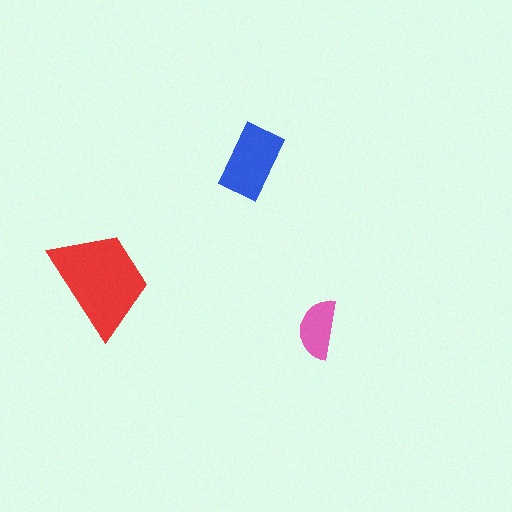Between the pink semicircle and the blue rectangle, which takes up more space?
The blue rectangle.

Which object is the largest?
The red trapezoid.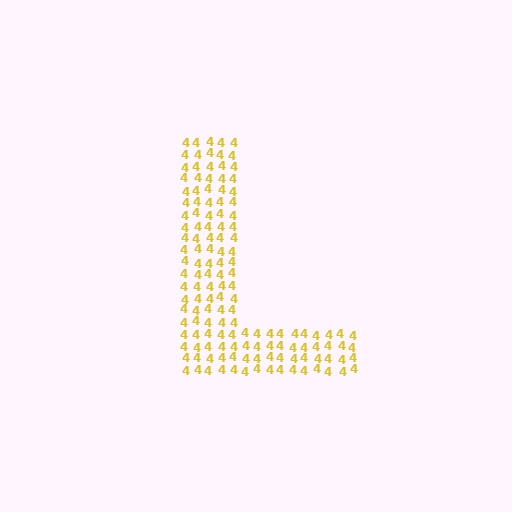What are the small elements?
The small elements are digit 4's.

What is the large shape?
The large shape is the letter L.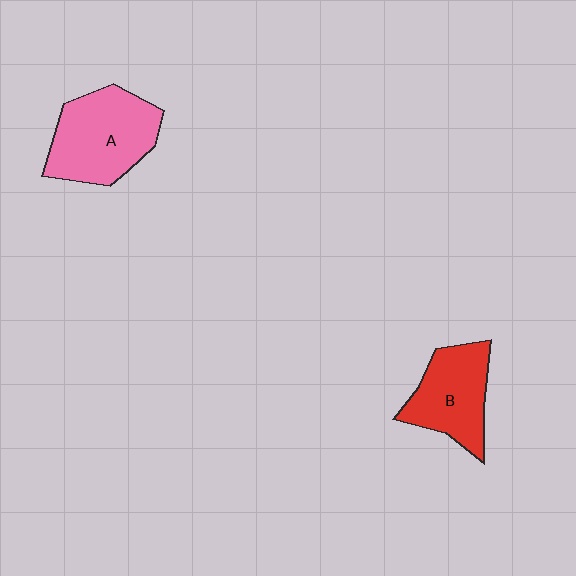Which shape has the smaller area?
Shape B (red).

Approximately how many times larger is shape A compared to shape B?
Approximately 1.3 times.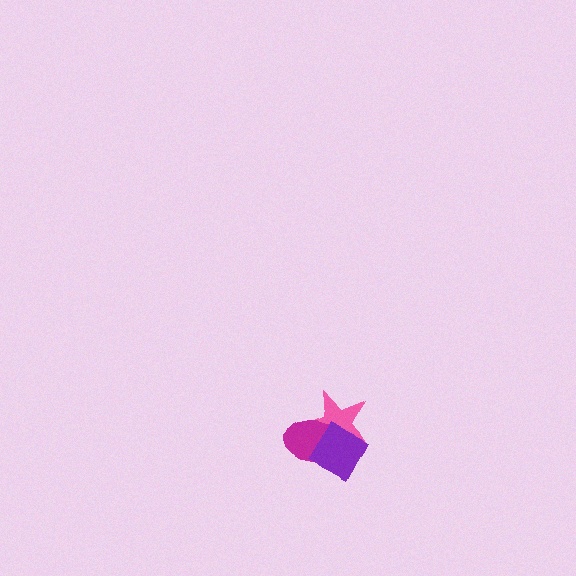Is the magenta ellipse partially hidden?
Yes, it is partially covered by another shape.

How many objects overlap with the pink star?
2 objects overlap with the pink star.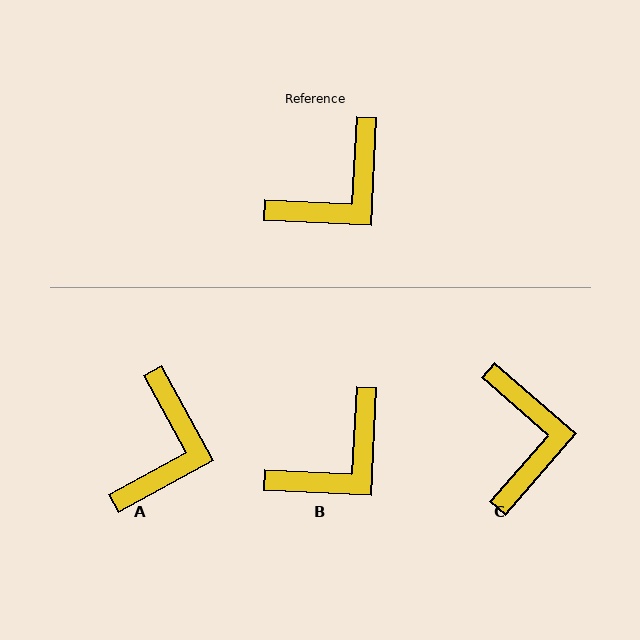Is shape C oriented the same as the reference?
No, it is off by about 51 degrees.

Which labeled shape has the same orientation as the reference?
B.